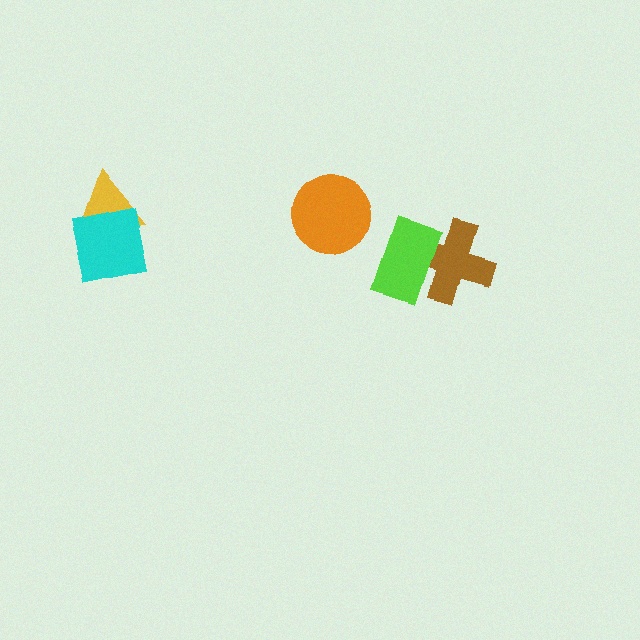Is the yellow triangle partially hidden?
Yes, it is partially covered by another shape.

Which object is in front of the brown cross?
The lime rectangle is in front of the brown cross.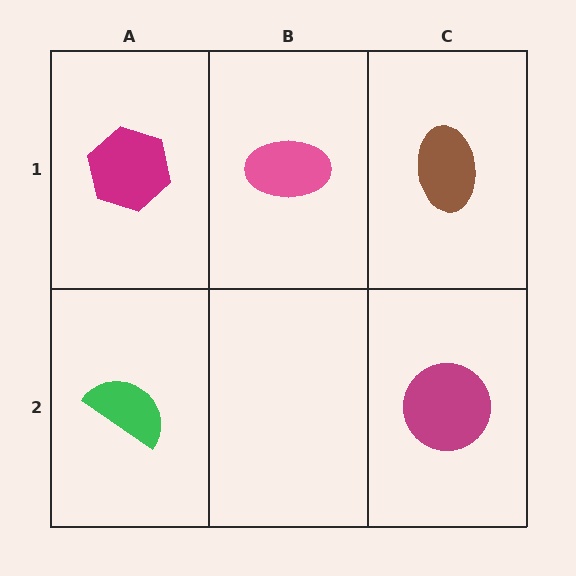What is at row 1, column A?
A magenta hexagon.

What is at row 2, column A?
A green semicircle.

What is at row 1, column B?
A pink ellipse.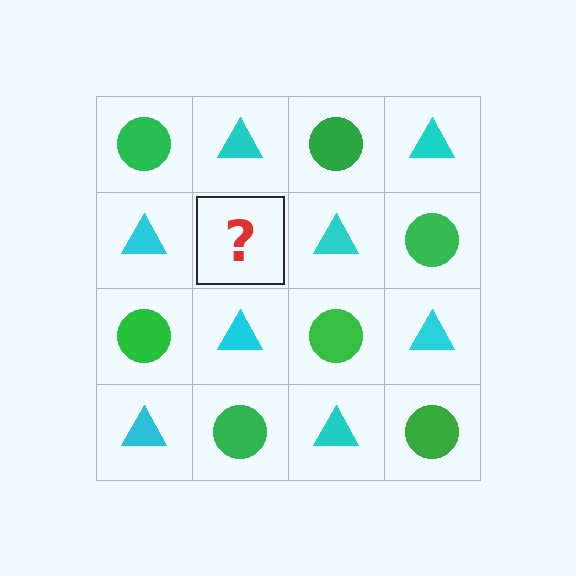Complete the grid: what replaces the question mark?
The question mark should be replaced with a green circle.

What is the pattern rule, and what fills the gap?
The rule is that it alternates green circle and cyan triangle in a checkerboard pattern. The gap should be filled with a green circle.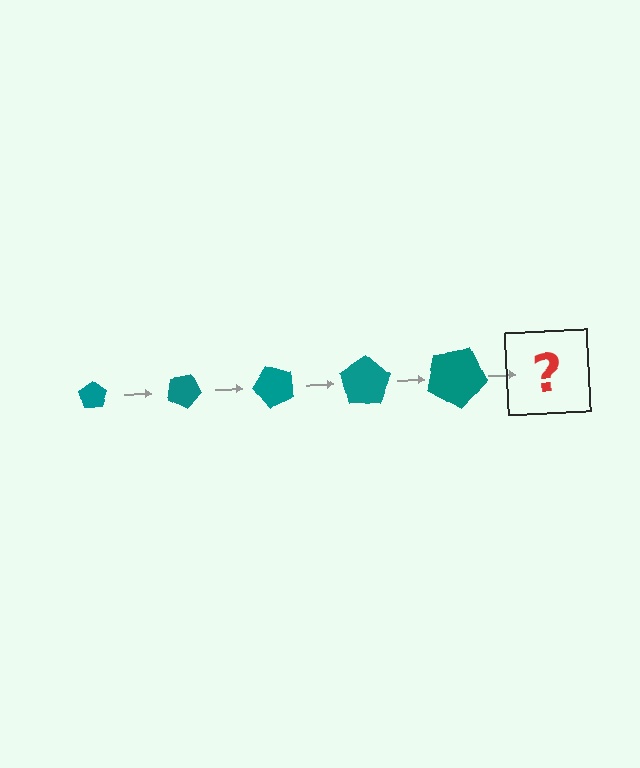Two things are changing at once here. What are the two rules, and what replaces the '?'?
The two rules are that the pentagon grows larger each step and it rotates 25 degrees each step. The '?' should be a pentagon, larger than the previous one and rotated 125 degrees from the start.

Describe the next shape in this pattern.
It should be a pentagon, larger than the previous one and rotated 125 degrees from the start.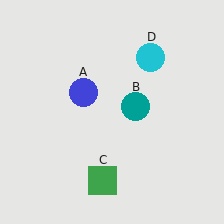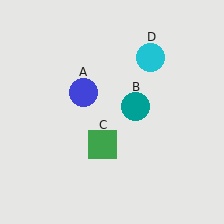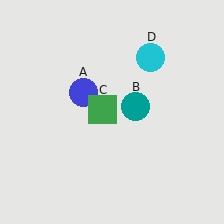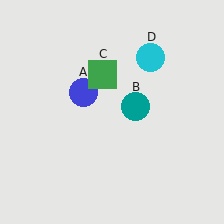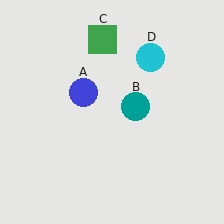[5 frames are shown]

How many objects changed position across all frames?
1 object changed position: green square (object C).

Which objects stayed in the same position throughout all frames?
Blue circle (object A) and teal circle (object B) and cyan circle (object D) remained stationary.